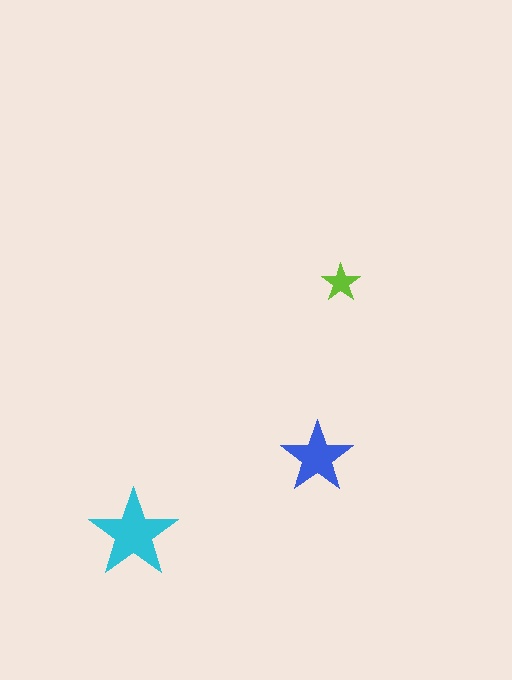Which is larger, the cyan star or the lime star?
The cyan one.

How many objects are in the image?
There are 3 objects in the image.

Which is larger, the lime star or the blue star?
The blue one.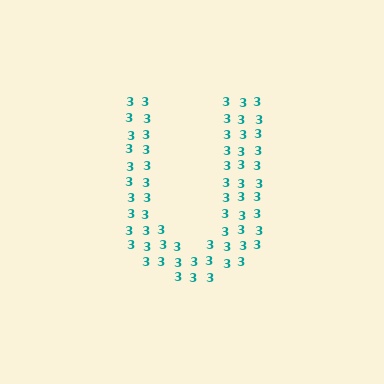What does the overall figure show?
The overall figure shows the letter U.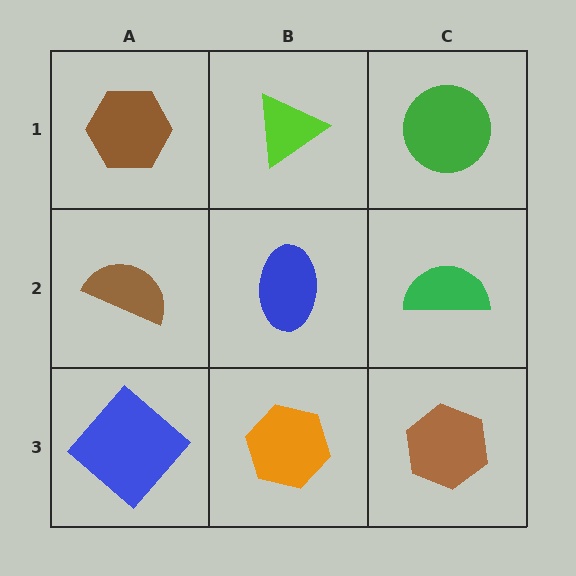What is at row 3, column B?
An orange hexagon.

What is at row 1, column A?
A brown hexagon.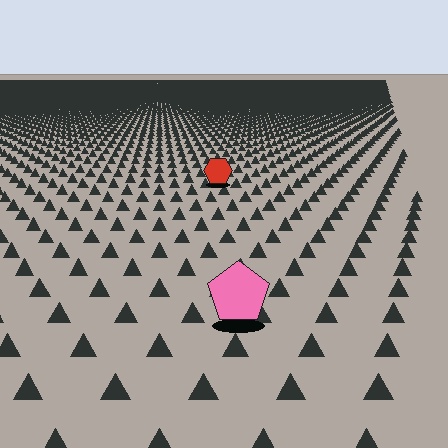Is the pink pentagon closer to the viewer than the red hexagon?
Yes. The pink pentagon is closer — you can tell from the texture gradient: the ground texture is coarser near it.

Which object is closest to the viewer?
The pink pentagon is closest. The texture marks near it are larger and more spread out.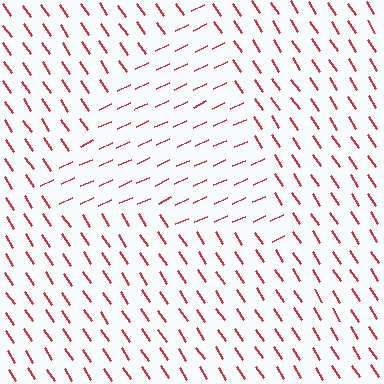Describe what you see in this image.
The image is filled with small red line segments. A triangle region in the image has lines oriented differently from the surrounding lines, creating a visible texture boundary.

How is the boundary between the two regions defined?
The boundary is defined purely by a change in line orientation (approximately 81 degrees difference). All lines are the same color and thickness.